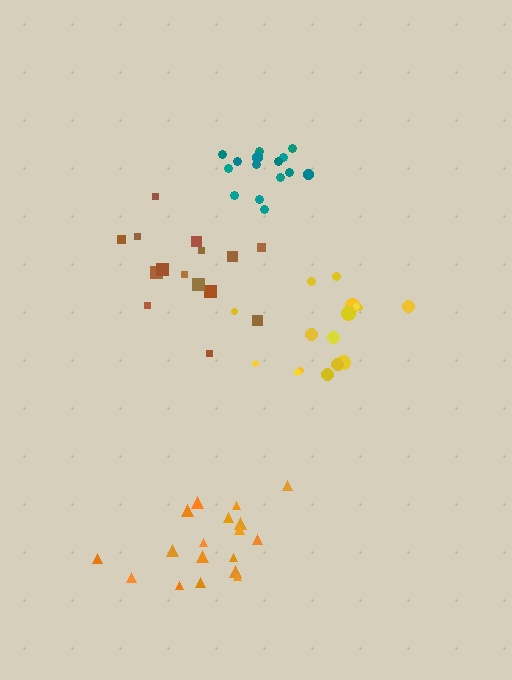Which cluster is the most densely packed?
Teal.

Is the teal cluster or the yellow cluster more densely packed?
Teal.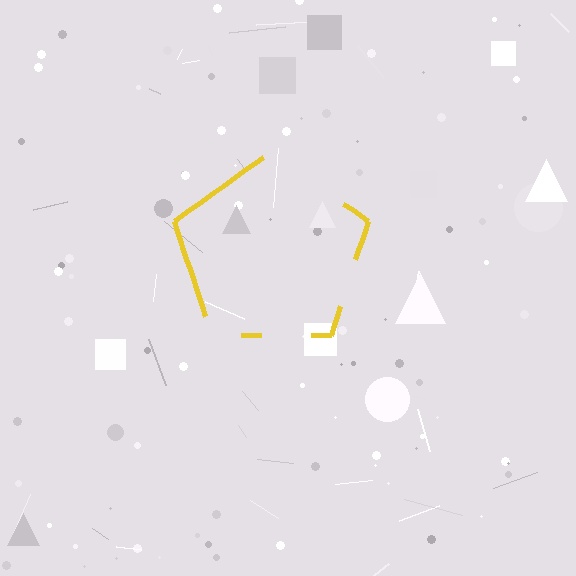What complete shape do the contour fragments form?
The contour fragments form a pentagon.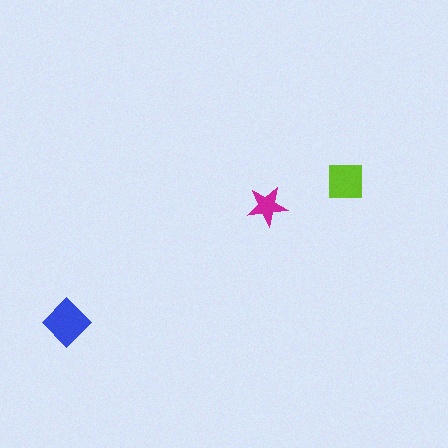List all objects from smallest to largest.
The magenta star, the lime square, the blue diamond.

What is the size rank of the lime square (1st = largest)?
2nd.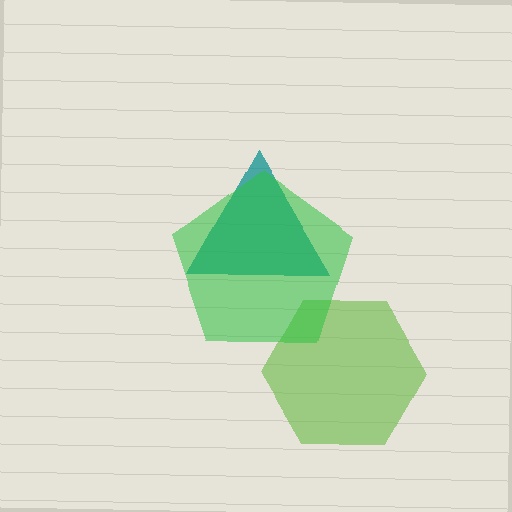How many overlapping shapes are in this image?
There are 3 overlapping shapes in the image.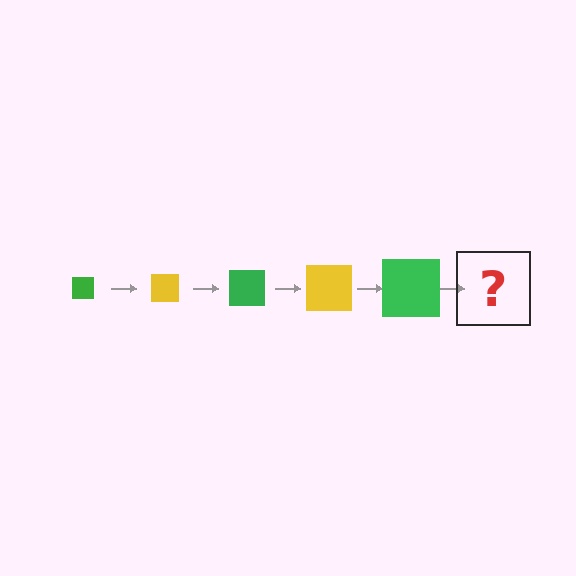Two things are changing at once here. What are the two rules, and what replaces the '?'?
The two rules are that the square grows larger each step and the color cycles through green and yellow. The '?' should be a yellow square, larger than the previous one.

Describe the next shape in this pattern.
It should be a yellow square, larger than the previous one.